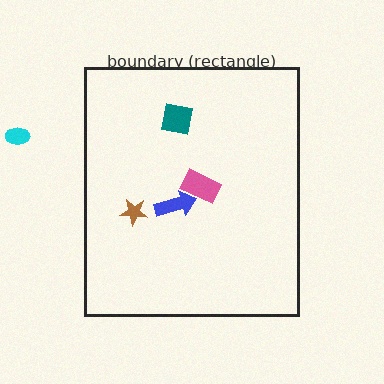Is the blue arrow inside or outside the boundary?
Inside.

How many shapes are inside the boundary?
4 inside, 1 outside.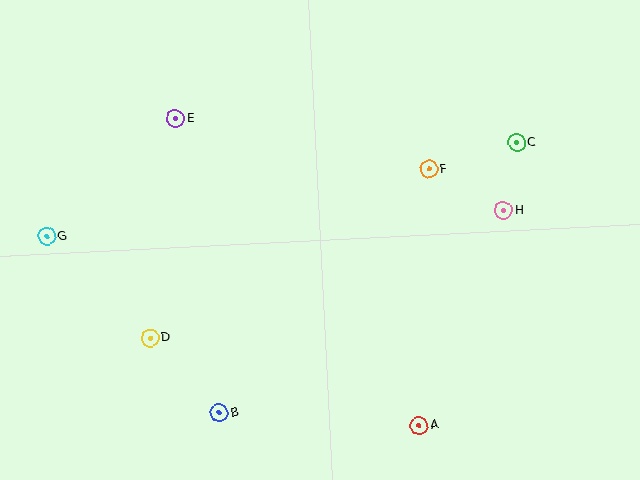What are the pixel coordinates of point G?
Point G is at (47, 236).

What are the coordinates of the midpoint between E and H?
The midpoint between E and H is at (340, 165).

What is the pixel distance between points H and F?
The distance between H and F is 85 pixels.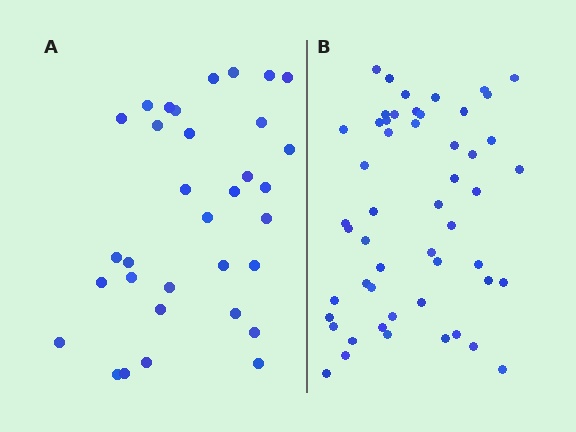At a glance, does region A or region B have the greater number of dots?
Region B (the right region) has more dots.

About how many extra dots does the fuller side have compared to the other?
Region B has approximately 20 more dots than region A.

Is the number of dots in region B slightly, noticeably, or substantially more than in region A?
Region B has substantially more. The ratio is roughly 1.6 to 1.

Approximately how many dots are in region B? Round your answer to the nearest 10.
About 50 dots. (The exact count is 52, which rounds to 50.)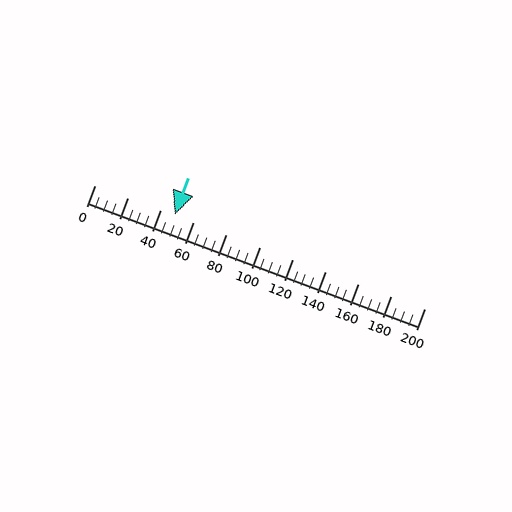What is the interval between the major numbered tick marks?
The major tick marks are spaced 20 units apart.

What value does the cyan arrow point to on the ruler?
The cyan arrow points to approximately 48.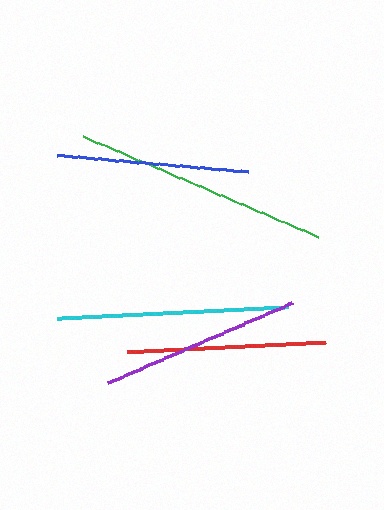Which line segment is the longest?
The green line is the longest at approximately 256 pixels.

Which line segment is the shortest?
The blue line is the shortest at approximately 192 pixels.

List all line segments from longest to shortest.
From longest to shortest: green, cyan, purple, red, blue.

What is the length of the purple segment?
The purple segment is approximately 201 pixels long.